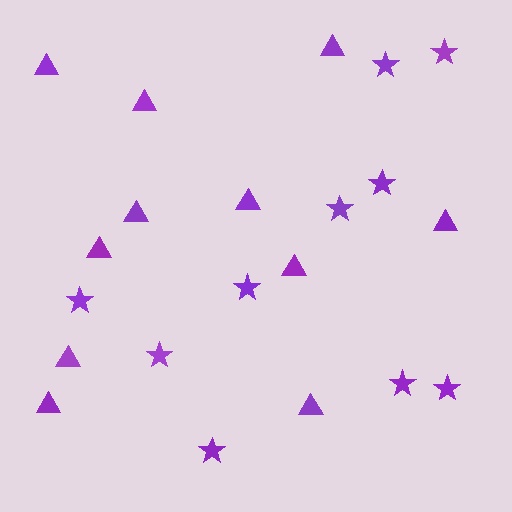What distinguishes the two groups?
There are 2 groups: one group of stars (10) and one group of triangles (11).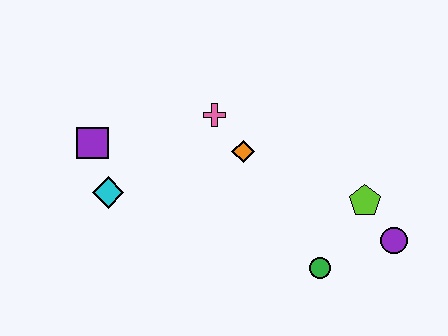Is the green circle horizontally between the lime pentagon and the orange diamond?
Yes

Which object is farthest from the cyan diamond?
The purple circle is farthest from the cyan diamond.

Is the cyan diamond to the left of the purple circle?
Yes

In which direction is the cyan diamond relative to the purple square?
The cyan diamond is below the purple square.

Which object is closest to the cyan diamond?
The purple square is closest to the cyan diamond.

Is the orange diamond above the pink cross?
No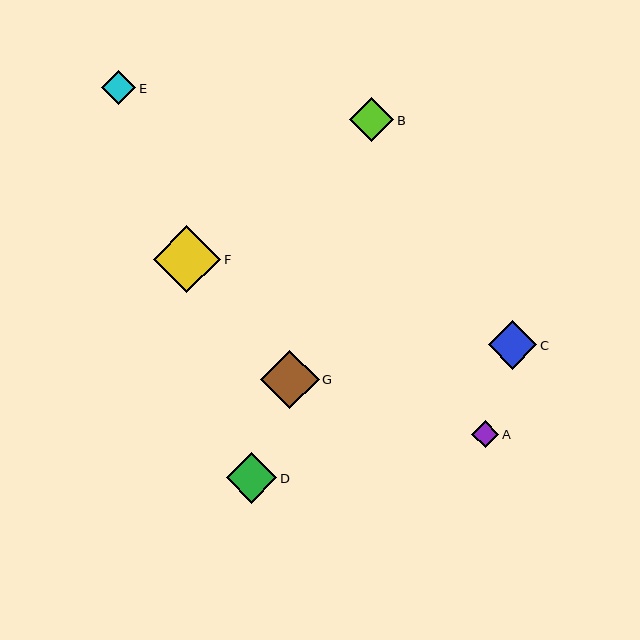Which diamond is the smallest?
Diamond A is the smallest with a size of approximately 27 pixels.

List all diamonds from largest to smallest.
From largest to smallest: F, G, D, C, B, E, A.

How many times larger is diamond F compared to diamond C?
Diamond F is approximately 1.4 times the size of diamond C.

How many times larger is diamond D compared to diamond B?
Diamond D is approximately 1.1 times the size of diamond B.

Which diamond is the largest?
Diamond F is the largest with a size of approximately 68 pixels.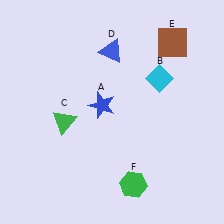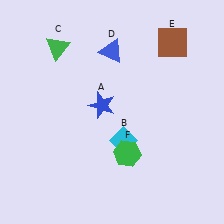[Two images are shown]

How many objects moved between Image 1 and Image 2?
3 objects moved between the two images.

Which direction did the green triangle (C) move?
The green triangle (C) moved up.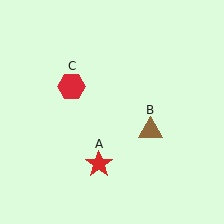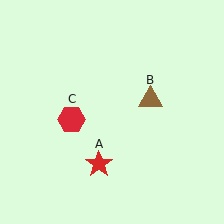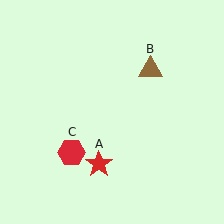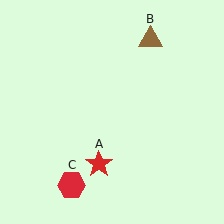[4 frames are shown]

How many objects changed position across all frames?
2 objects changed position: brown triangle (object B), red hexagon (object C).